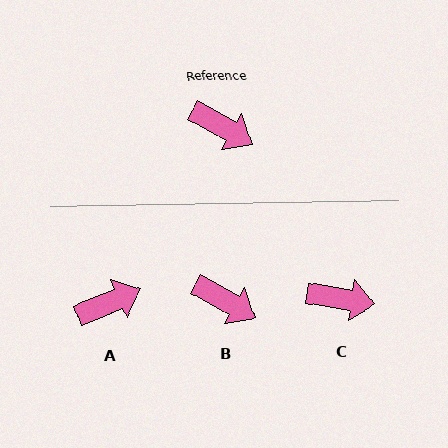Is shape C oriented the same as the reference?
No, it is off by about 21 degrees.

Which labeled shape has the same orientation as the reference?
B.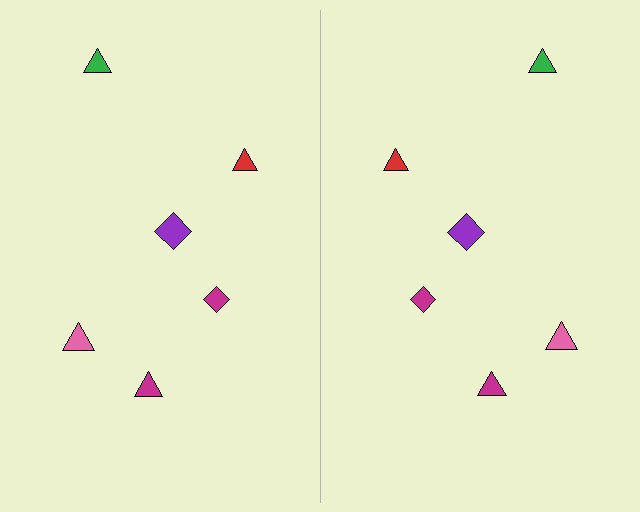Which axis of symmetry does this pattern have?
The pattern has a vertical axis of symmetry running through the center of the image.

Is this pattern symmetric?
Yes, this pattern has bilateral (reflection) symmetry.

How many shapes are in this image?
There are 12 shapes in this image.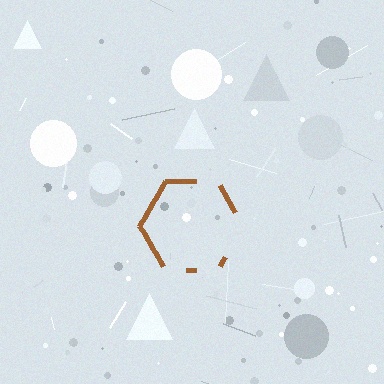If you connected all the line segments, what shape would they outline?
They would outline a hexagon.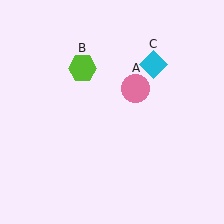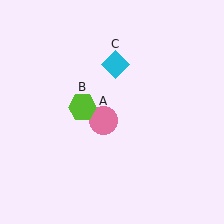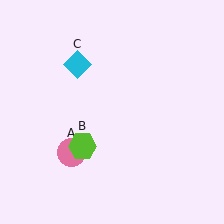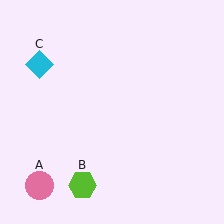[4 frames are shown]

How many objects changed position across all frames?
3 objects changed position: pink circle (object A), lime hexagon (object B), cyan diamond (object C).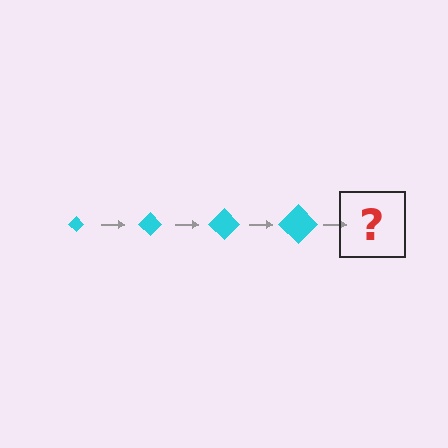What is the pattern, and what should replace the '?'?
The pattern is that the diamond gets progressively larger each step. The '?' should be a cyan diamond, larger than the previous one.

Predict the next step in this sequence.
The next step is a cyan diamond, larger than the previous one.